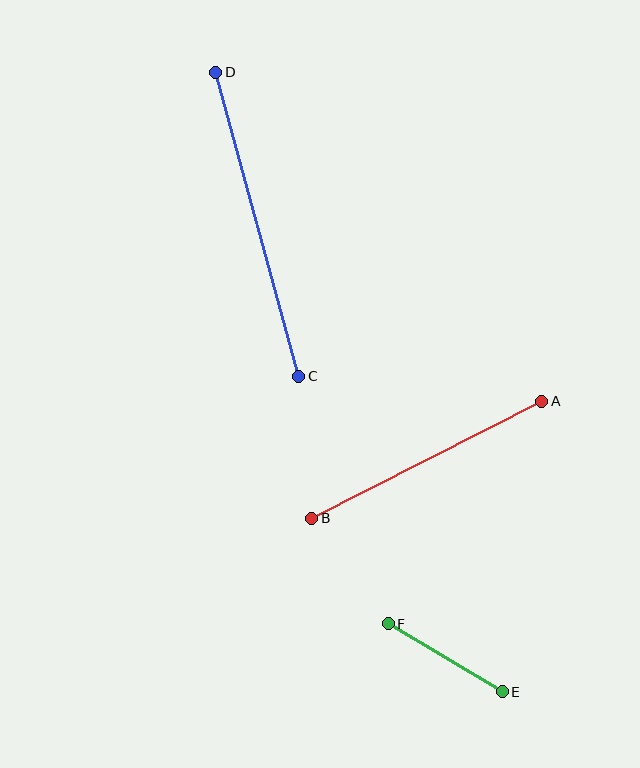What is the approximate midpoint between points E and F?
The midpoint is at approximately (445, 658) pixels.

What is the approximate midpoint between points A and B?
The midpoint is at approximately (427, 460) pixels.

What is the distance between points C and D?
The distance is approximately 315 pixels.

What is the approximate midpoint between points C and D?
The midpoint is at approximately (257, 224) pixels.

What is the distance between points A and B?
The distance is approximately 258 pixels.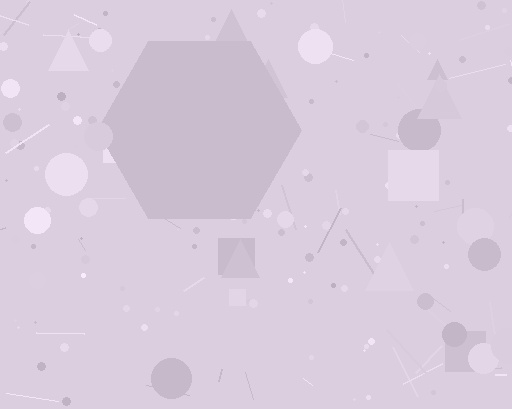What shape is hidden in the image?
A hexagon is hidden in the image.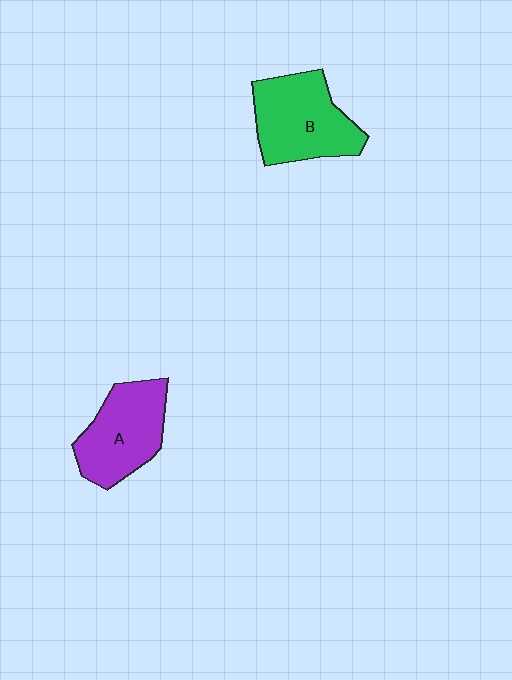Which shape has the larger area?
Shape B (green).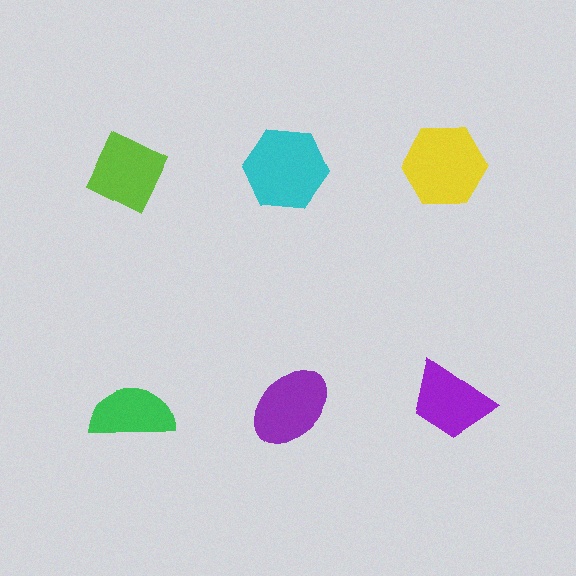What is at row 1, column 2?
A cyan hexagon.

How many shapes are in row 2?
3 shapes.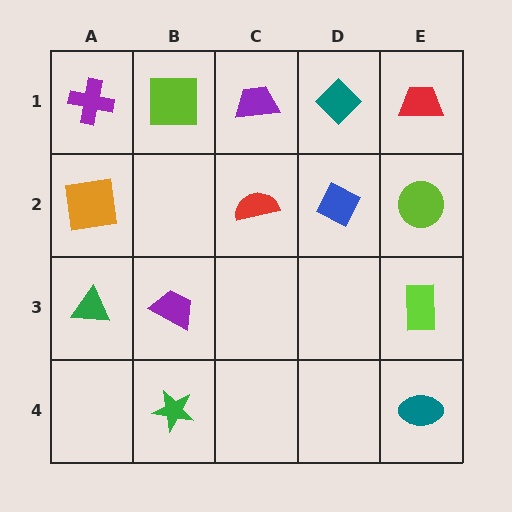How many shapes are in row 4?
2 shapes.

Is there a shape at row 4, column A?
No, that cell is empty.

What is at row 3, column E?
A lime rectangle.